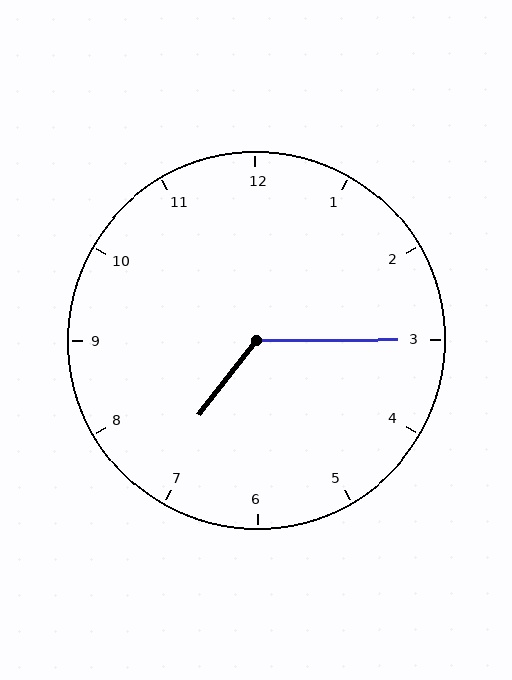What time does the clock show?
7:15.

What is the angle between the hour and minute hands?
Approximately 128 degrees.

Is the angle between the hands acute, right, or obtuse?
It is obtuse.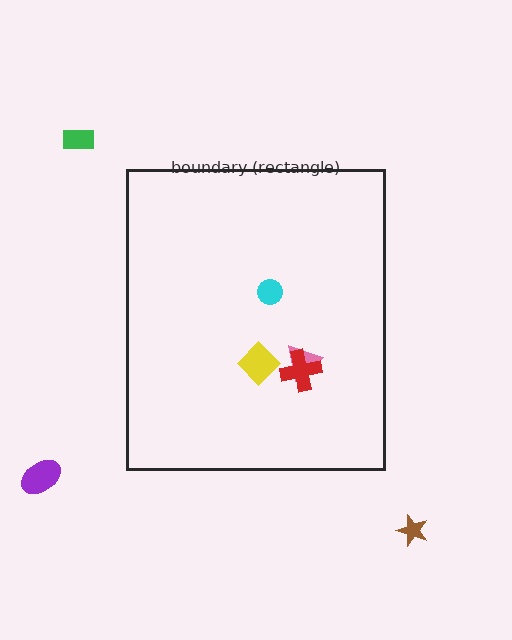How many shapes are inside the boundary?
4 inside, 3 outside.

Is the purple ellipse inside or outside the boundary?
Outside.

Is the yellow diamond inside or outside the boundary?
Inside.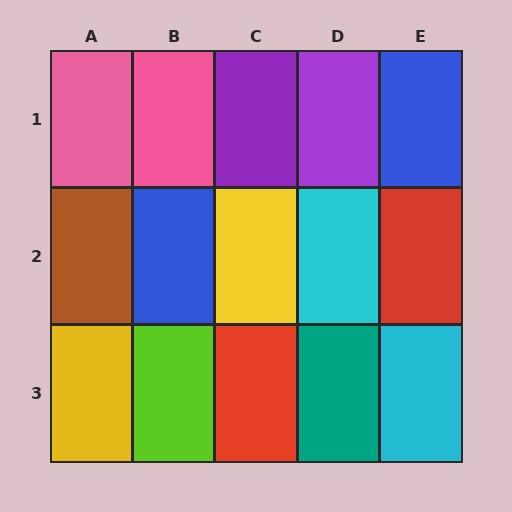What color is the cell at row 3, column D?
Teal.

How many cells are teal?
1 cell is teal.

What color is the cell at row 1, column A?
Pink.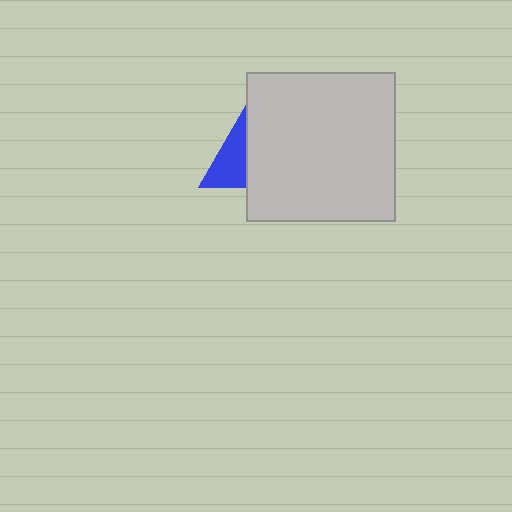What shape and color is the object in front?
The object in front is a light gray square.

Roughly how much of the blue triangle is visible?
A small part of it is visible (roughly 35%).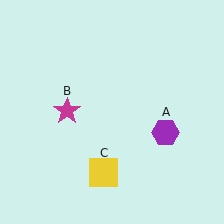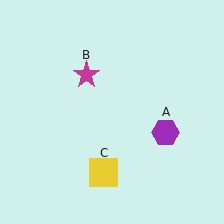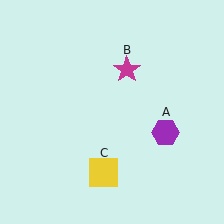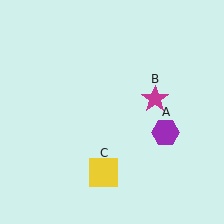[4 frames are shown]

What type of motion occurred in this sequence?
The magenta star (object B) rotated clockwise around the center of the scene.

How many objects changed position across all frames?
1 object changed position: magenta star (object B).